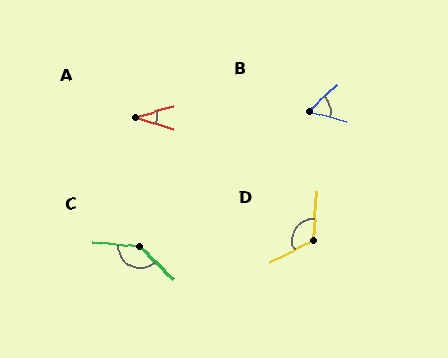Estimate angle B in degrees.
Approximately 59 degrees.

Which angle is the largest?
C, at approximately 140 degrees.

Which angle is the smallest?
A, at approximately 34 degrees.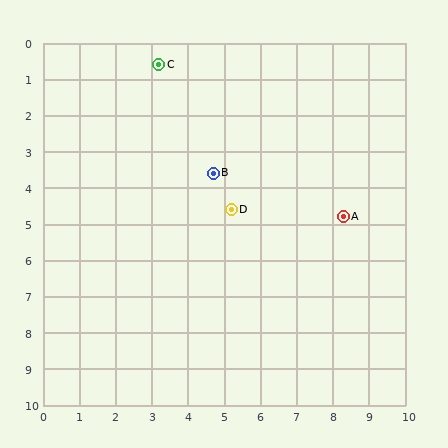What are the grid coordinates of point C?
Point C is at approximately (3.2, 0.6).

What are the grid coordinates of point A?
Point A is at approximately (8.3, 4.8).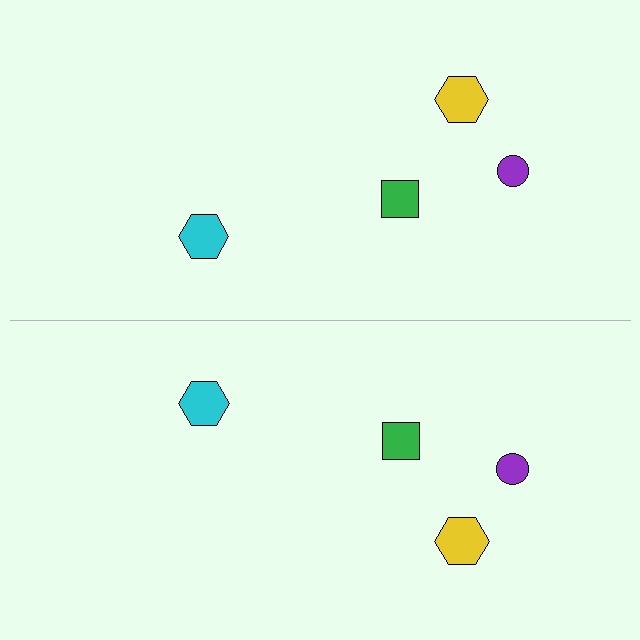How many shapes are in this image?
There are 8 shapes in this image.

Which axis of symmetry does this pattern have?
The pattern has a horizontal axis of symmetry running through the center of the image.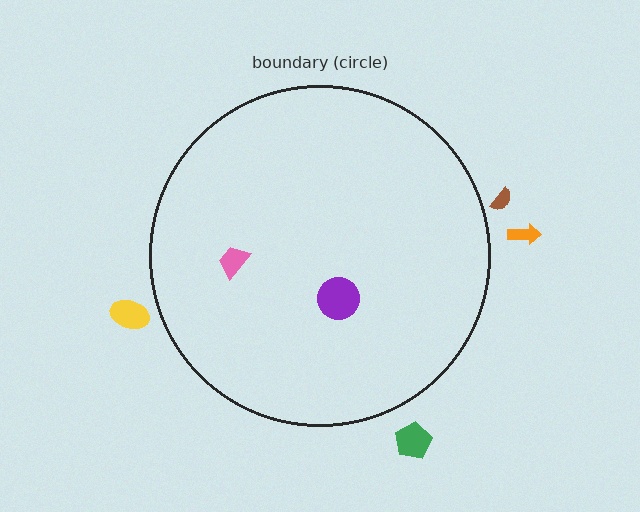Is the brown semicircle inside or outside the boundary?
Outside.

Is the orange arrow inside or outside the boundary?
Outside.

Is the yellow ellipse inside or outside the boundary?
Outside.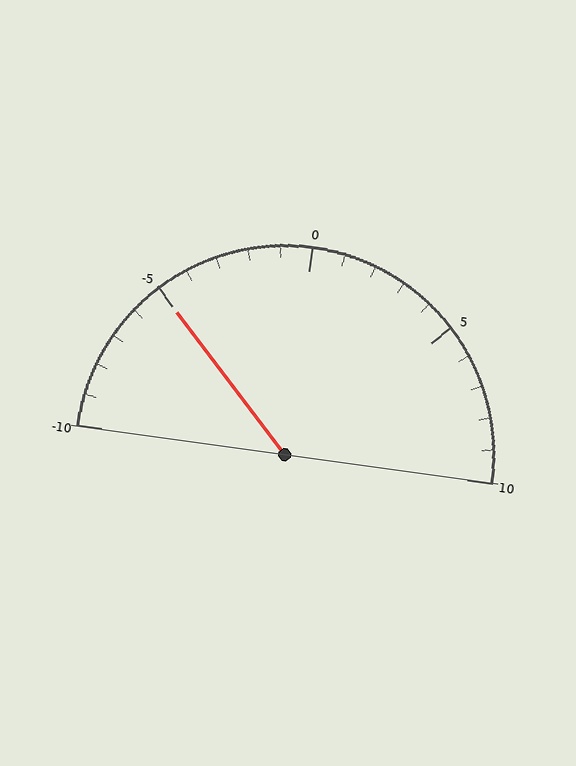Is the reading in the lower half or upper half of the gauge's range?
The reading is in the lower half of the range (-10 to 10).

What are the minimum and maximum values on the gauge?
The gauge ranges from -10 to 10.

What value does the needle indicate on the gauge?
The needle indicates approximately -5.